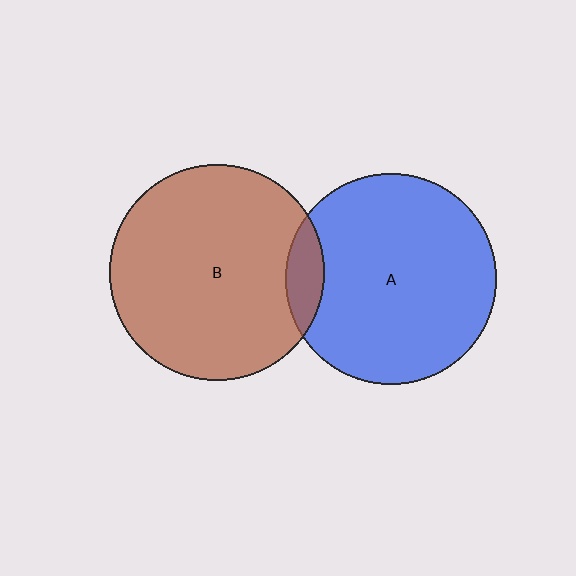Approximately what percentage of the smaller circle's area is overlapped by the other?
Approximately 10%.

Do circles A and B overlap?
Yes.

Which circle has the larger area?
Circle B (brown).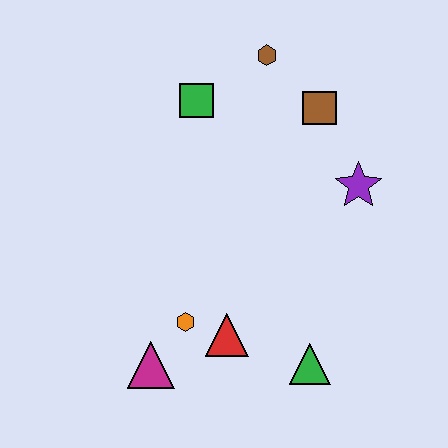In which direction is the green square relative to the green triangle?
The green square is above the green triangle.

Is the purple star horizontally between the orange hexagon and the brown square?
No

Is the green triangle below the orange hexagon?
Yes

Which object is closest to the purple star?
The brown square is closest to the purple star.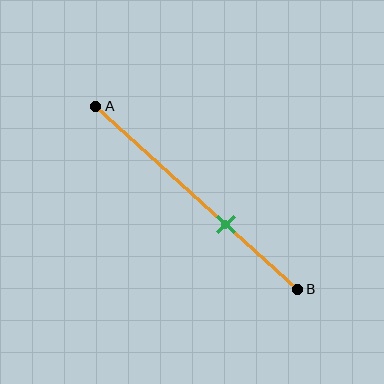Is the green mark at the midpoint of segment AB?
No, the mark is at about 65% from A, not at the 50% midpoint.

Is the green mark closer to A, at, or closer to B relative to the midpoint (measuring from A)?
The green mark is closer to point B than the midpoint of segment AB.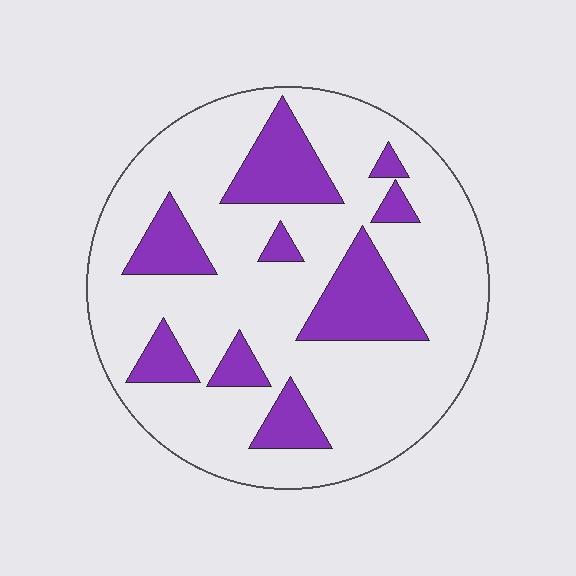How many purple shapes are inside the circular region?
9.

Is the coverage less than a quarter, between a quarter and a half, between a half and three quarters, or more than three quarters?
Less than a quarter.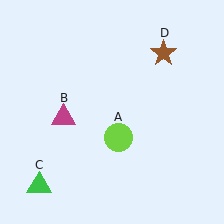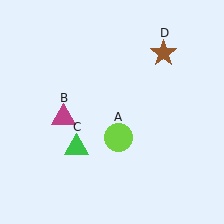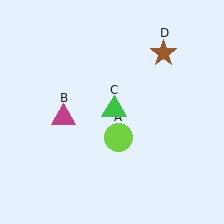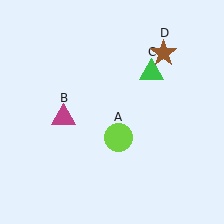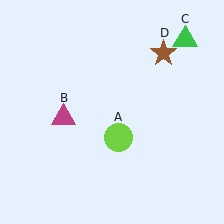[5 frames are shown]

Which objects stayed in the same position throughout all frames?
Lime circle (object A) and magenta triangle (object B) and brown star (object D) remained stationary.